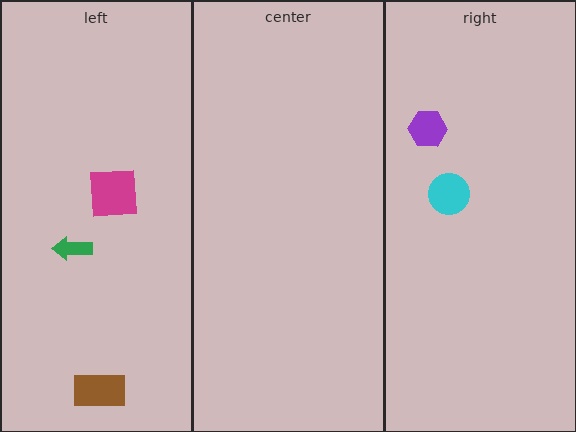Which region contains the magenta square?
The left region.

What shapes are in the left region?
The green arrow, the magenta square, the brown rectangle.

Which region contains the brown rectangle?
The left region.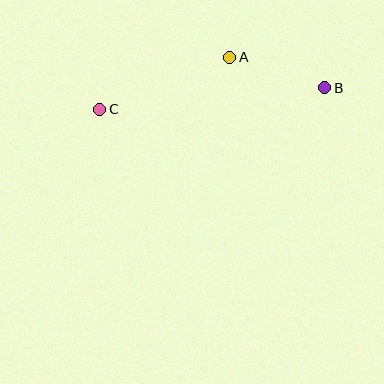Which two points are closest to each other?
Points A and B are closest to each other.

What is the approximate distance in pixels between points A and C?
The distance between A and C is approximately 140 pixels.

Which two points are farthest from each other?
Points B and C are farthest from each other.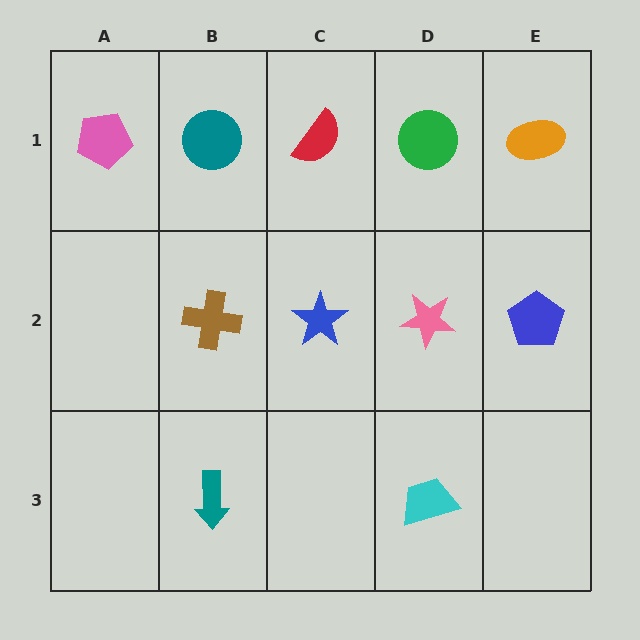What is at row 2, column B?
A brown cross.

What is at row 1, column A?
A pink pentagon.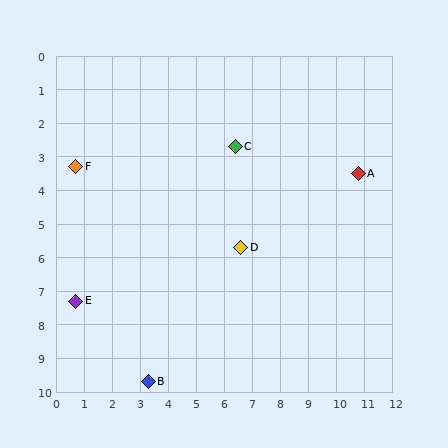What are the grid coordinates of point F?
Point F is at approximately (0.7, 3.3).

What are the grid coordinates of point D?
Point D is at approximately (6.6, 5.7).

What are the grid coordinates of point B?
Point B is at approximately (3.3, 9.7).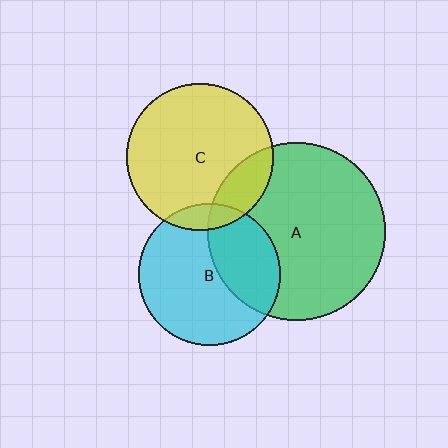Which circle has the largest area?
Circle A (green).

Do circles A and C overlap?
Yes.